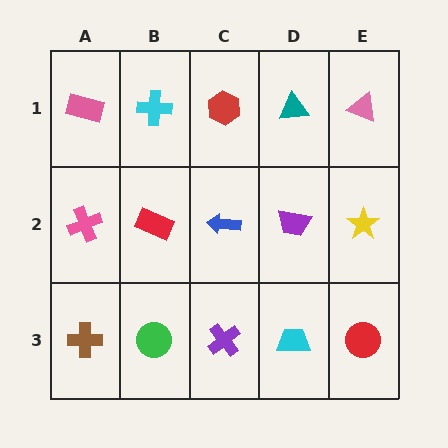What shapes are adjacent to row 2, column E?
A pink triangle (row 1, column E), a red circle (row 3, column E), a purple trapezoid (row 2, column D).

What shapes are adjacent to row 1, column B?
A red rectangle (row 2, column B), a pink rectangle (row 1, column A), a red hexagon (row 1, column C).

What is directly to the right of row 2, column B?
A blue arrow.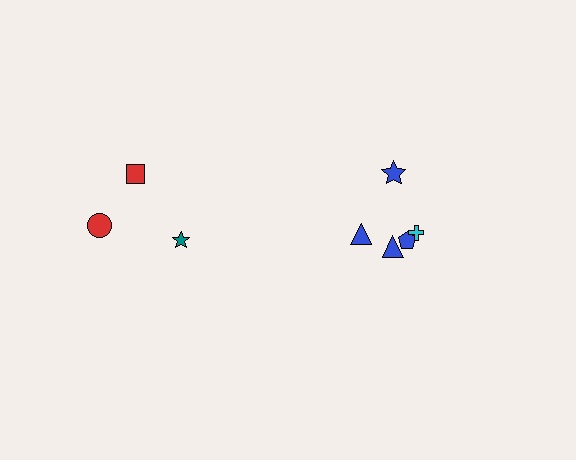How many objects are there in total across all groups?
There are 8 objects.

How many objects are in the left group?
There are 3 objects.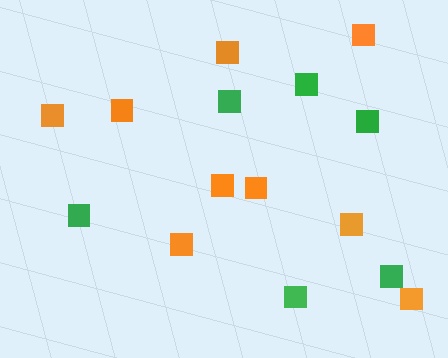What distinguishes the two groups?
There are 2 groups: one group of orange squares (9) and one group of green squares (6).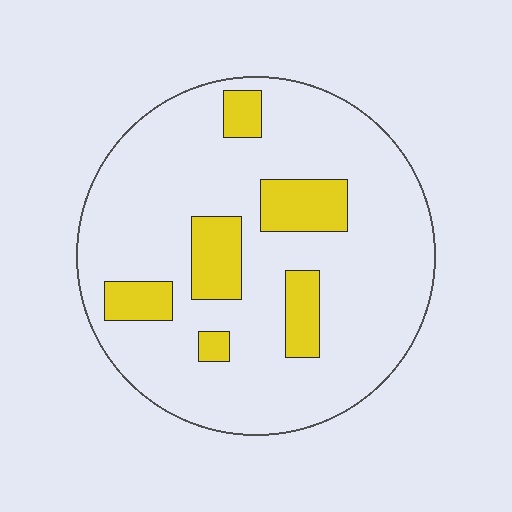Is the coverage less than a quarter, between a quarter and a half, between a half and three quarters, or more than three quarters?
Less than a quarter.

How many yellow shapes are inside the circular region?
6.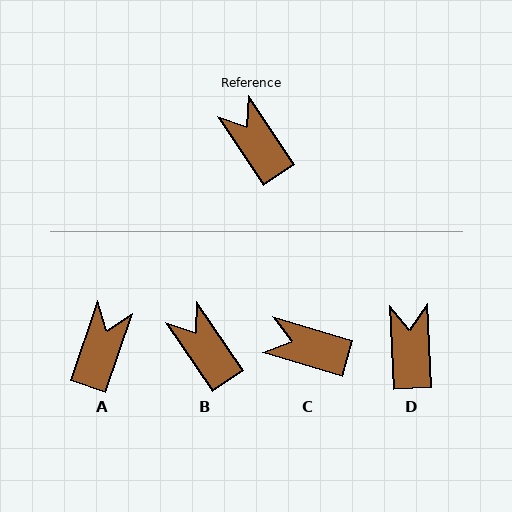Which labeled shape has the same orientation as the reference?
B.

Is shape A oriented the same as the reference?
No, it is off by about 52 degrees.